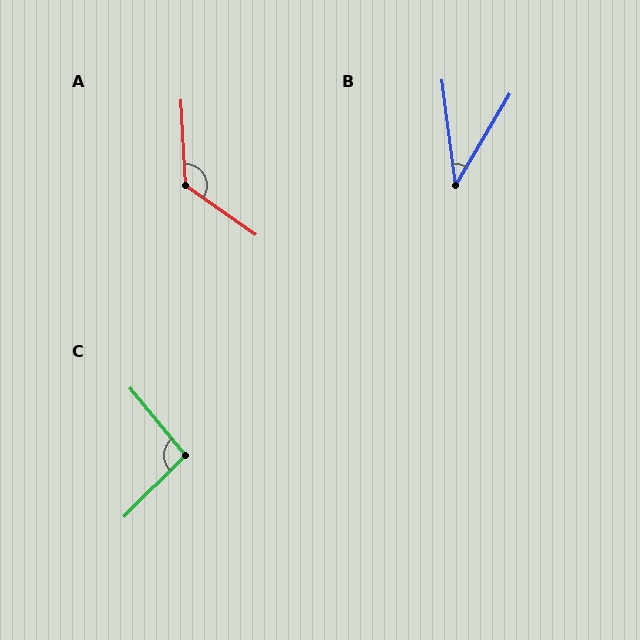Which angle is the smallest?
B, at approximately 38 degrees.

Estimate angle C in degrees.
Approximately 95 degrees.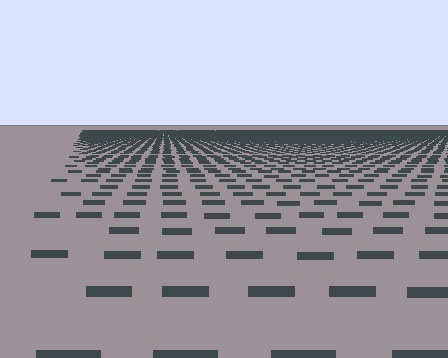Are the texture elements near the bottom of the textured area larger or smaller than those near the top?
Larger. Near the bottom, elements are closer to the viewer and appear at a bigger on-screen size.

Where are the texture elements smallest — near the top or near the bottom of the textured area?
Near the top.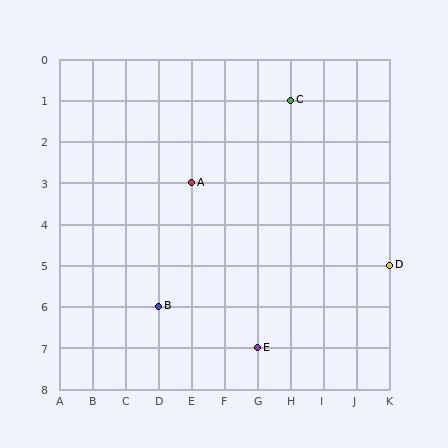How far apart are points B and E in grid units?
Points B and E are 3 columns and 1 row apart (about 3.2 grid units diagonally).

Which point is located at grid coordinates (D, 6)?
Point B is at (D, 6).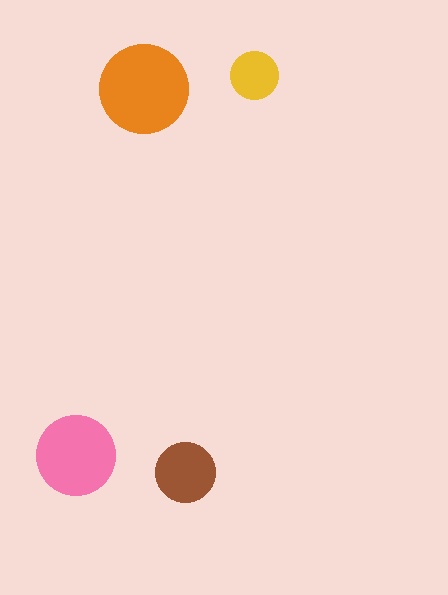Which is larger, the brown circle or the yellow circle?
The brown one.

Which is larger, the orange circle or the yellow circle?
The orange one.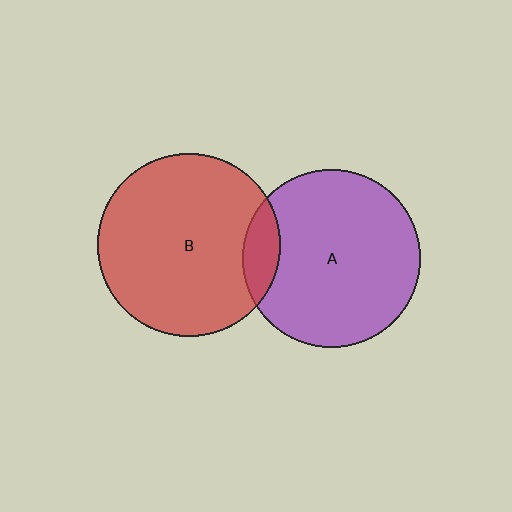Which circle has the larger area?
Circle B (red).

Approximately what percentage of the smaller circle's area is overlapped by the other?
Approximately 10%.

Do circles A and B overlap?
Yes.